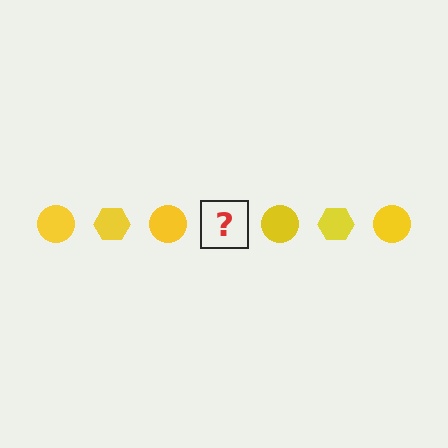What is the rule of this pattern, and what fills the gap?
The rule is that the pattern cycles through circle, hexagon shapes in yellow. The gap should be filled with a yellow hexagon.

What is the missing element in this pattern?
The missing element is a yellow hexagon.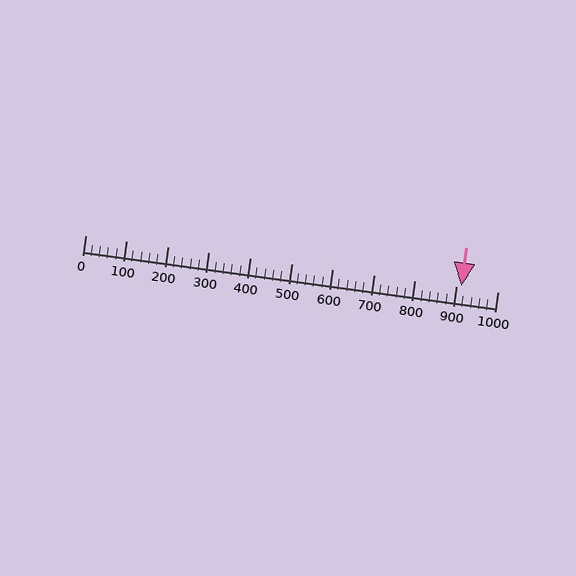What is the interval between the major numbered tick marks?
The major tick marks are spaced 100 units apart.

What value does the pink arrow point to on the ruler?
The pink arrow points to approximately 913.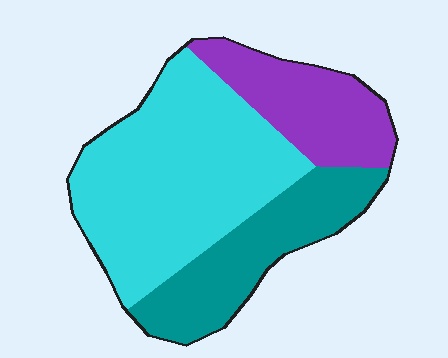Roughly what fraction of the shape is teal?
Teal covers about 25% of the shape.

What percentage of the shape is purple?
Purple covers about 20% of the shape.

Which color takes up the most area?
Cyan, at roughly 50%.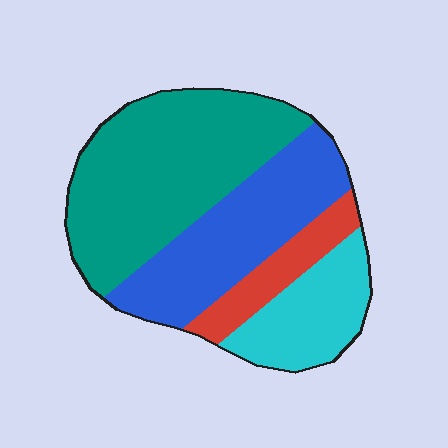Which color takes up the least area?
Red, at roughly 10%.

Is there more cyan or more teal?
Teal.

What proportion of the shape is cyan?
Cyan covers roughly 15% of the shape.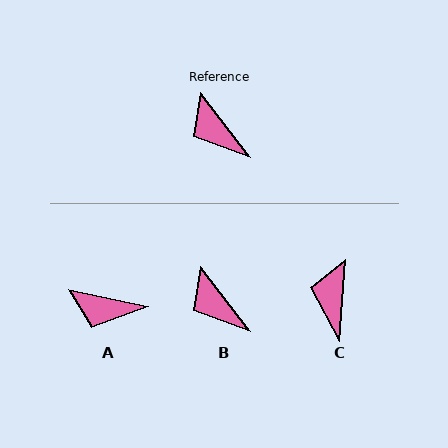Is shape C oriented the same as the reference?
No, it is off by about 42 degrees.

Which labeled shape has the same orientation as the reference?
B.